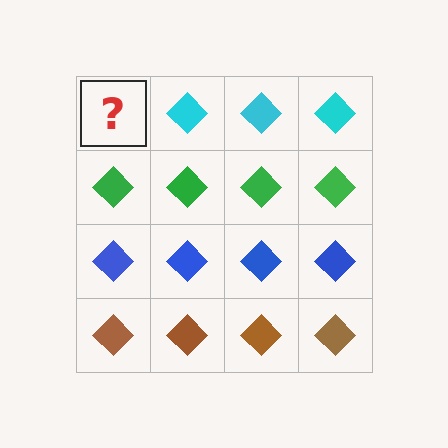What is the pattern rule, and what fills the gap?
The rule is that each row has a consistent color. The gap should be filled with a cyan diamond.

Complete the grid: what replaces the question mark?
The question mark should be replaced with a cyan diamond.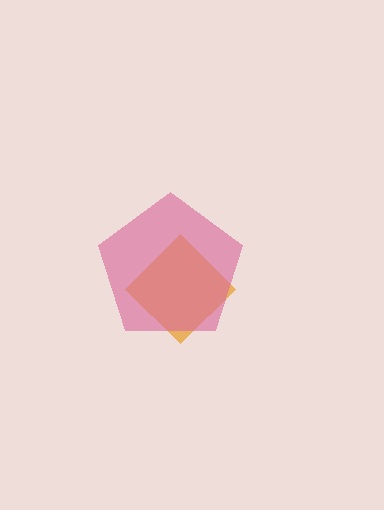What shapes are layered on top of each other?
The layered shapes are: an orange diamond, a pink pentagon.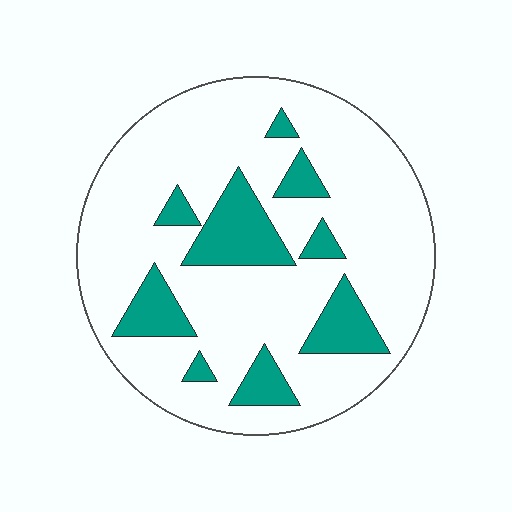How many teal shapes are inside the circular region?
9.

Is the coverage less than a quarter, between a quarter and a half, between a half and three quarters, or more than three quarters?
Less than a quarter.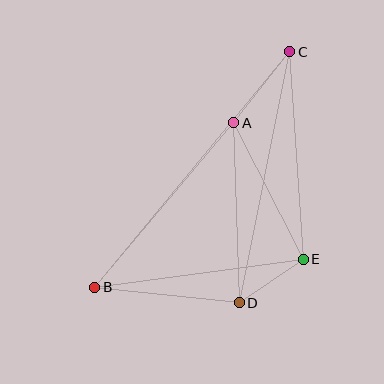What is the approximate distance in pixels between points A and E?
The distance between A and E is approximately 153 pixels.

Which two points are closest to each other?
Points D and E are closest to each other.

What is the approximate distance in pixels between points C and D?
The distance between C and D is approximately 256 pixels.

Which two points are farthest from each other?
Points B and C are farthest from each other.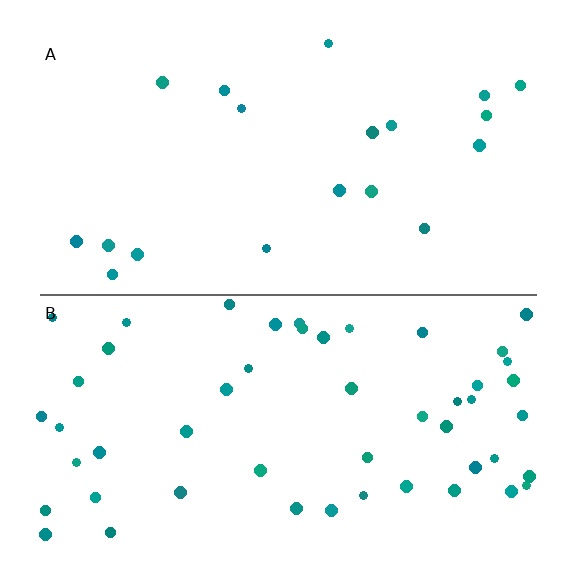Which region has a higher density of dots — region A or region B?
B (the bottom).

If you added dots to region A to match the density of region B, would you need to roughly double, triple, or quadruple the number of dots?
Approximately triple.